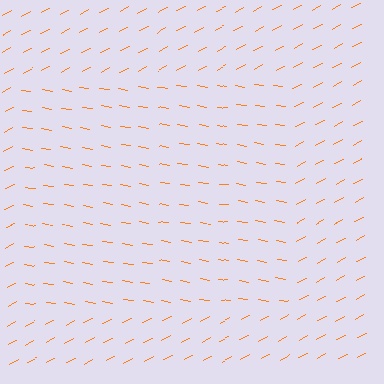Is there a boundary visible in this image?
Yes, there is a texture boundary formed by a change in line orientation.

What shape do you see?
I see a rectangle.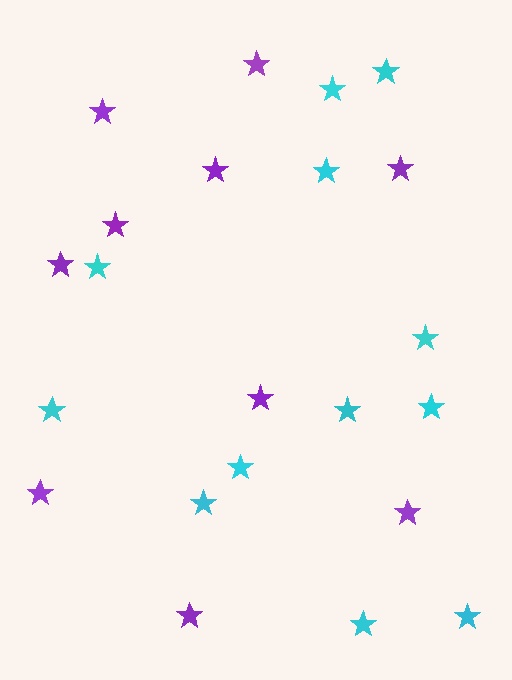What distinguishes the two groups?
There are 2 groups: one group of cyan stars (12) and one group of purple stars (10).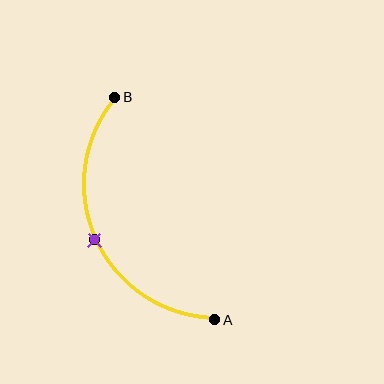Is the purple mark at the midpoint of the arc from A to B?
Yes. The purple mark lies on the arc at equal arc-length from both A and B — it is the arc midpoint.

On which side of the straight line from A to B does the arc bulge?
The arc bulges to the left of the straight line connecting A and B.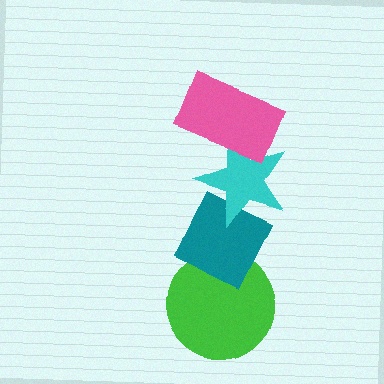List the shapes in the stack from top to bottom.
From top to bottom: the pink rectangle, the cyan star, the teal diamond, the green circle.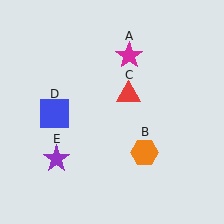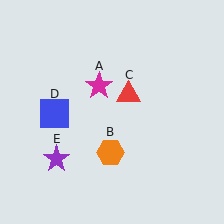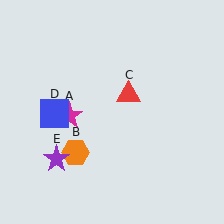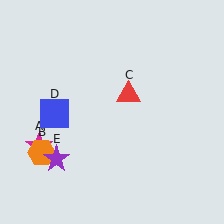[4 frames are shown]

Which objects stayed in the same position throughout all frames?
Red triangle (object C) and blue square (object D) and purple star (object E) remained stationary.